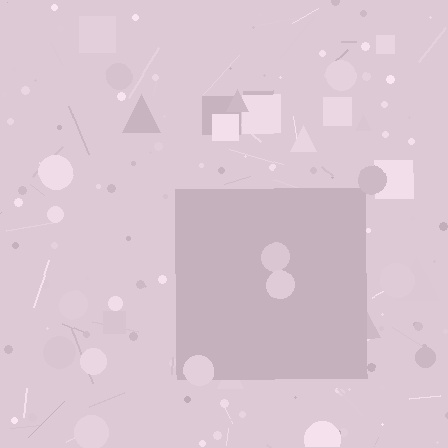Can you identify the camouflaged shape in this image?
The camouflaged shape is a square.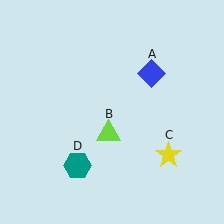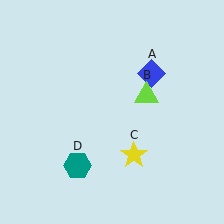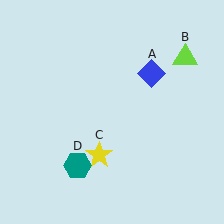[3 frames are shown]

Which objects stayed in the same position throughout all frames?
Blue diamond (object A) and teal hexagon (object D) remained stationary.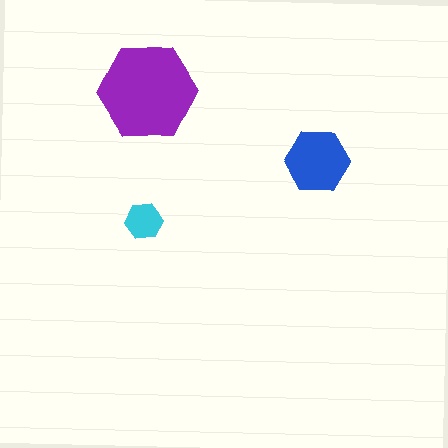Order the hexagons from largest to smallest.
the purple one, the blue one, the cyan one.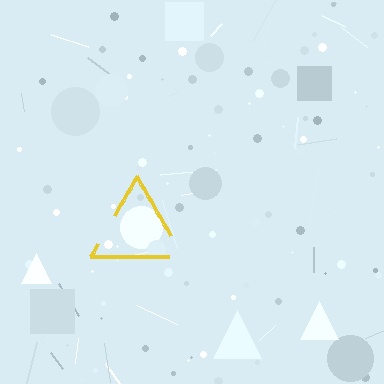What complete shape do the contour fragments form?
The contour fragments form a triangle.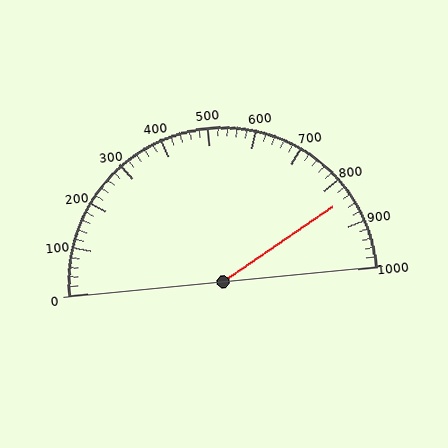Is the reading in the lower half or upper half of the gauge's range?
The reading is in the upper half of the range (0 to 1000).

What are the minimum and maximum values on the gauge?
The gauge ranges from 0 to 1000.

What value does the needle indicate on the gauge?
The needle indicates approximately 840.